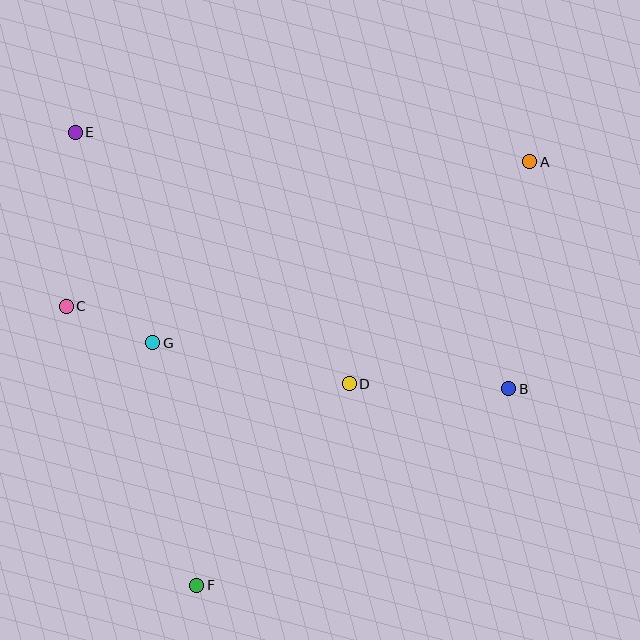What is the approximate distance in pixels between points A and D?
The distance between A and D is approximately 286 pixels.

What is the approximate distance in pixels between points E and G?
The distance between E and G is approximately 224 pixels.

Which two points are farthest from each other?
Points A and F are farthest from each other.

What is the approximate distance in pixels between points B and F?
The distance between B and F is approximately 369 pixels.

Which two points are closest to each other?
Points C and G are closest to each other.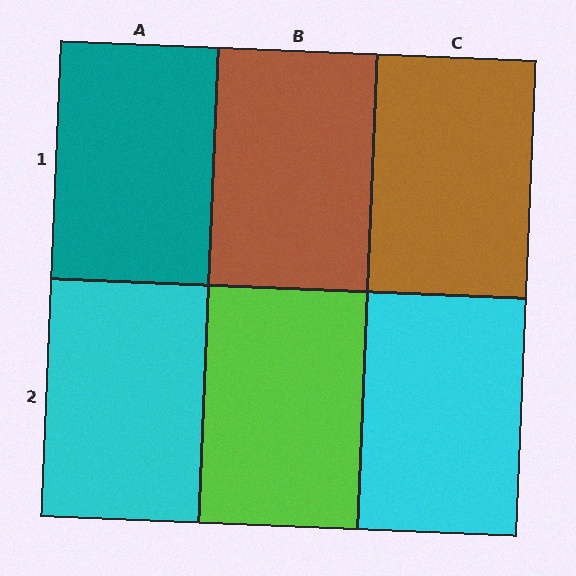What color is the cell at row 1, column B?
Brown.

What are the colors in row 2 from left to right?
Cyan, lime, cyan.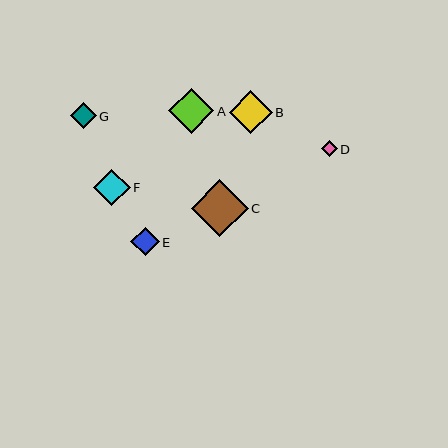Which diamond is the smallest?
Diamond D is the smallest with a size of approximately 16 pixels.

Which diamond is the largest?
Diamond C is the largest with a size of approximately 57 pixels.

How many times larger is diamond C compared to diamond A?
Diamond C is approximately 1.3 times the size of diamond A.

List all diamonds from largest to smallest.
From largest to smallest: C, A, B, F, E, G, D.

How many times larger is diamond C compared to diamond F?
Diamond C is approximately 1.6 times the size of diamond F.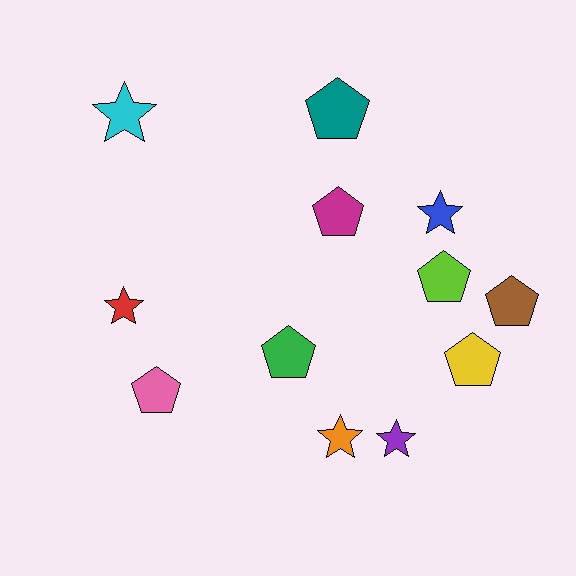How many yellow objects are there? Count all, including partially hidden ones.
There is 1 yellow object.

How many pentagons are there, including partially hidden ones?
There are 7 pentagons.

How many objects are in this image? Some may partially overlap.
There are 12 objects.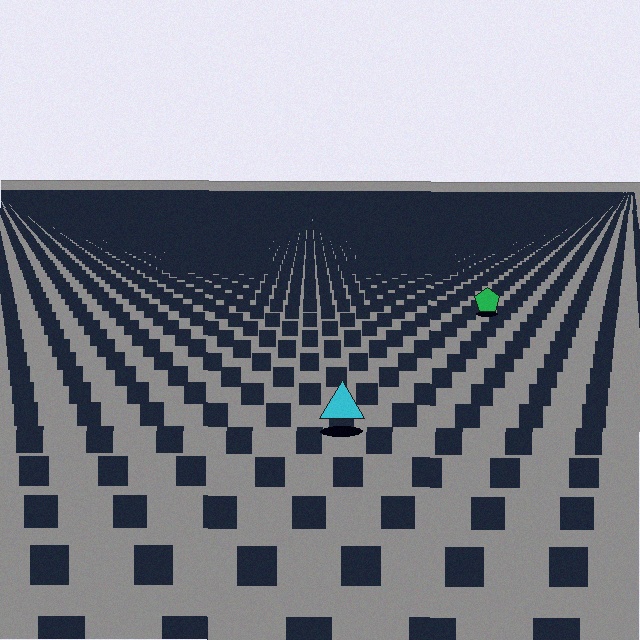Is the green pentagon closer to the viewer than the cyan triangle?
No. The cyan triangle is closer — you can tell from the texture gradient: the ground texture is coarser near it.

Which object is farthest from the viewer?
The green pentagon is farthest from the viewer. It appears smaller and the ground texture around it is denser.